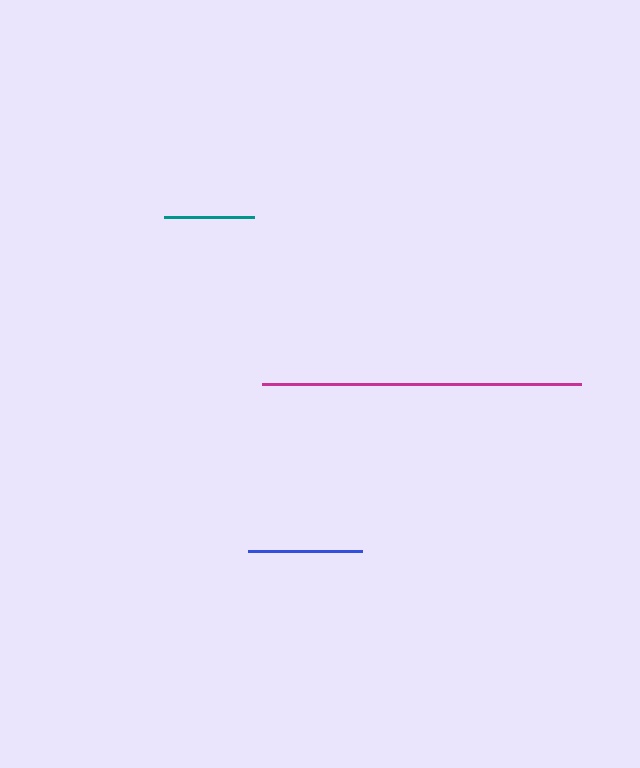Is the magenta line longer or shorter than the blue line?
The magenta line is longer than the blue line.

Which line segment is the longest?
The magenta line is the longest at approximately 319 pixels.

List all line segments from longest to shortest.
From longest to shortest: magenta, blue, teal.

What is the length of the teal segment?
The teal segment is approximately 91 pixels long.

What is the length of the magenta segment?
The magenta segment is approximately 319 pixels long.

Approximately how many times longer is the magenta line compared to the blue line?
The magenta line is approximately 2.8 times the length of the blue line.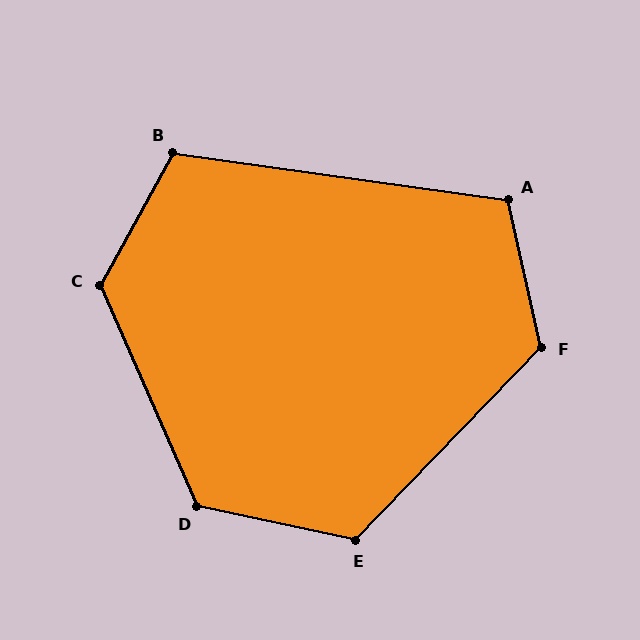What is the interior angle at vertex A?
Approximately 111 degrees (obtuse).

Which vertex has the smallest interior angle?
B, at approximately 111 degrees.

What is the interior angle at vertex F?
Approximately 123 degrees (obtuse).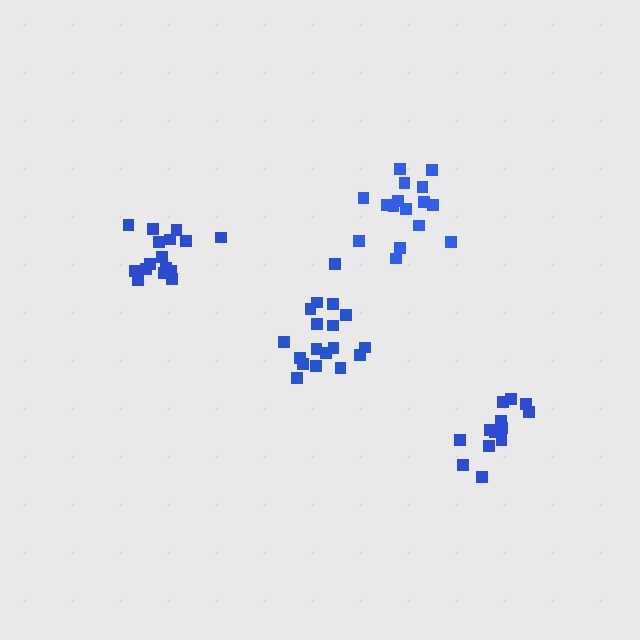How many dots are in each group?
Group 1: 18 dots, Group 2: 16 dots, Group 3: 16 dots, Group 4: 13 dots (63 total).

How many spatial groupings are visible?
There are 4 spatial groupings.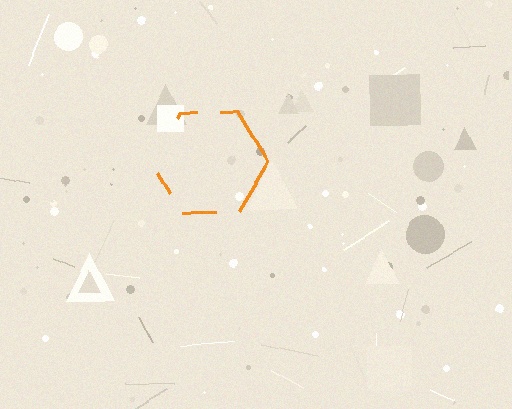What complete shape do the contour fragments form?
The contour fragments form a hexagon.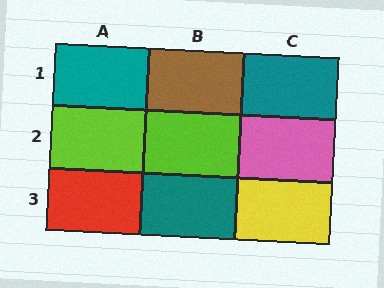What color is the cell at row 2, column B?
Lime.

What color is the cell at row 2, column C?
Pink.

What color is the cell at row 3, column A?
Red.